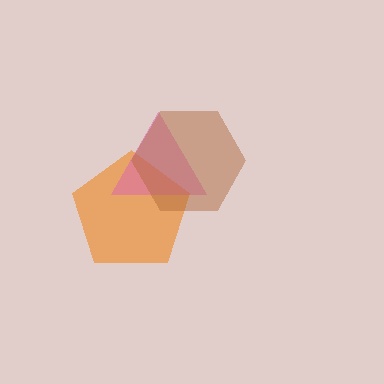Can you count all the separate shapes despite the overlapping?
Yes, there are 3 separate shapes.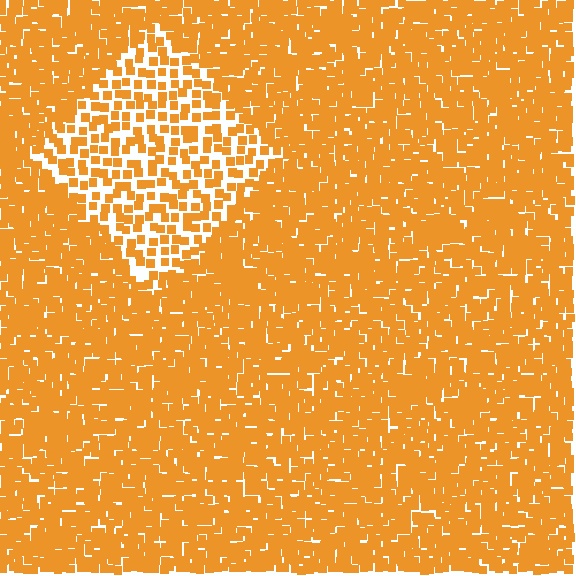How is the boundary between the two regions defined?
The boundary is defined by a change in element density (approximately 2.2x ratio). All elements are the same color, size, and shape.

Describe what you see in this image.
The image contains small orange elements arranged at two different densities. A diamond-shaped region is visible where the elements are less densely packed than the surrounding area.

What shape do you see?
I see a diamond.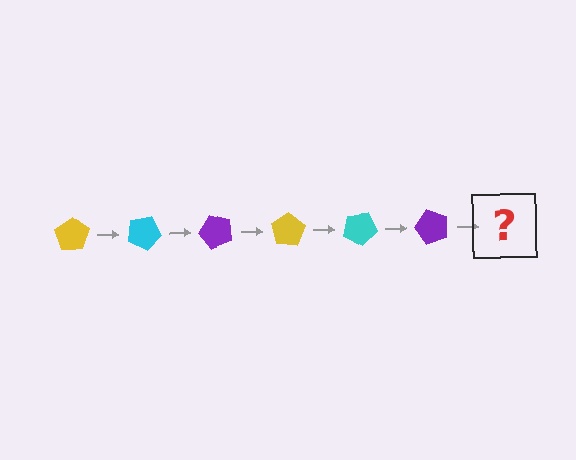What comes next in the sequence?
The next element should be a yellow pentagon, rotated 150 degrees from the start.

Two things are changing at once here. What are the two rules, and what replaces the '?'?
The two rules are that it rotates 25 degrees each step and the color cycles through yellow, cyan, and purple. The '?' should be a yellow pentagon, rotated 150 degrees from the start.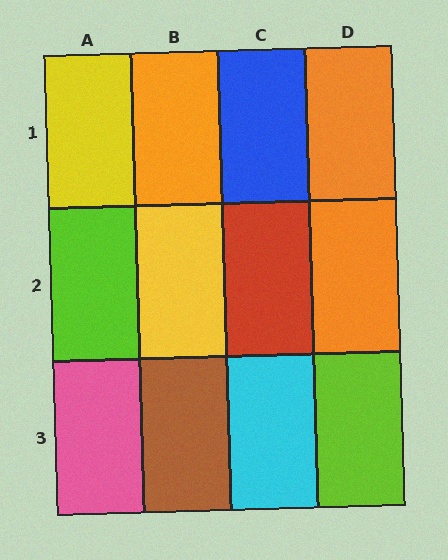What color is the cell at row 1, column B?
Orange.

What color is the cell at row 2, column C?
Red.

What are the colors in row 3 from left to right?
Pink, brown, cyan, lime.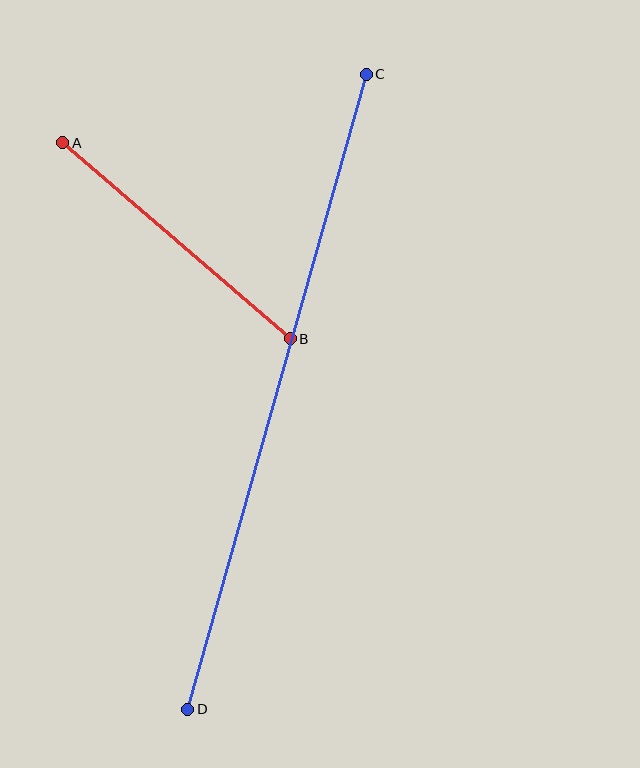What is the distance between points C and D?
The distance is approximately 660 pixels.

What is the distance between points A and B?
The distance is approximately 300 pixels.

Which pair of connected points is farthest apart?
Points C and D are farthest apart.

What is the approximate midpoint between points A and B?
The midpoint is at approximately (176, 241) pixels.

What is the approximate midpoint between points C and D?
The midpoint is at approximately (277, 392) pixels.